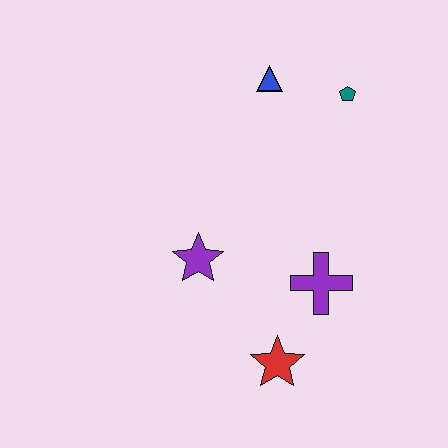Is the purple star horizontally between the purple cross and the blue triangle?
No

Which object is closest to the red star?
The purple cross is closest to the red star.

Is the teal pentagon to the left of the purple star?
No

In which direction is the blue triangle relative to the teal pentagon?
The blue triangle is to the left of the teal pentagon.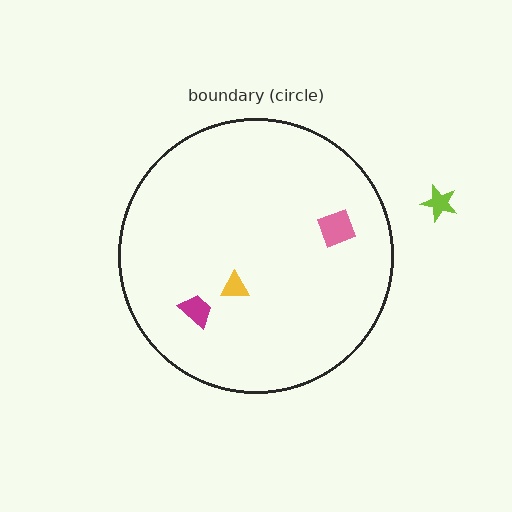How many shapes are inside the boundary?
3 inside, 1 outside.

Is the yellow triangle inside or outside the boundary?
Inside.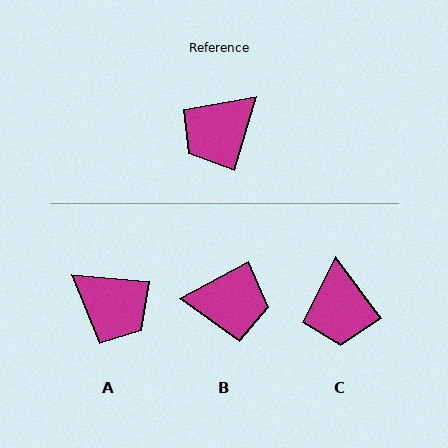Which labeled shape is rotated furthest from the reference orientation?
B, about 134 degrees away.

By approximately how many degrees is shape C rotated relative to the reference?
Approximately 53 degrees counter-clockwise.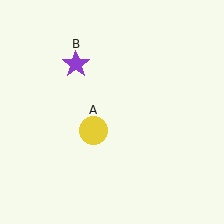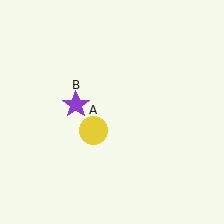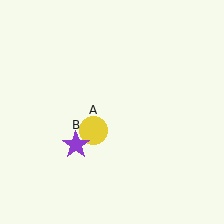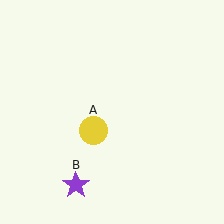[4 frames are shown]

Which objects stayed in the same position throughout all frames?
Yellow circle (object A) remained stationary.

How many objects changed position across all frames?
1 object changed position: purple star (object B).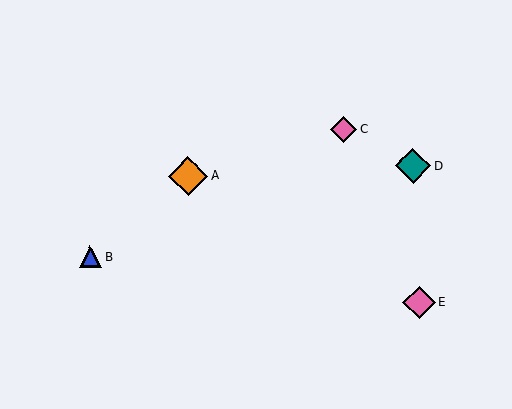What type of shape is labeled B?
Shape B is a blue triangle.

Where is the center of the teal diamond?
The center of the teal diamond is at (413, 166).